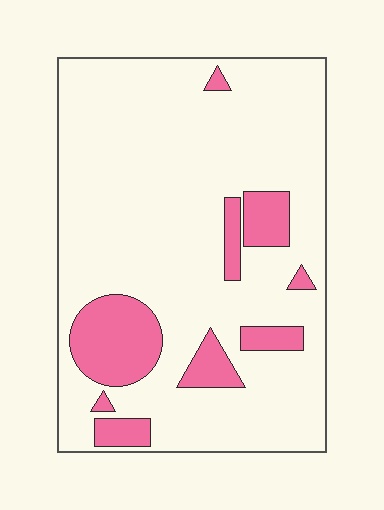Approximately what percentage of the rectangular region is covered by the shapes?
Approximately 15%.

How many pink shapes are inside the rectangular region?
9.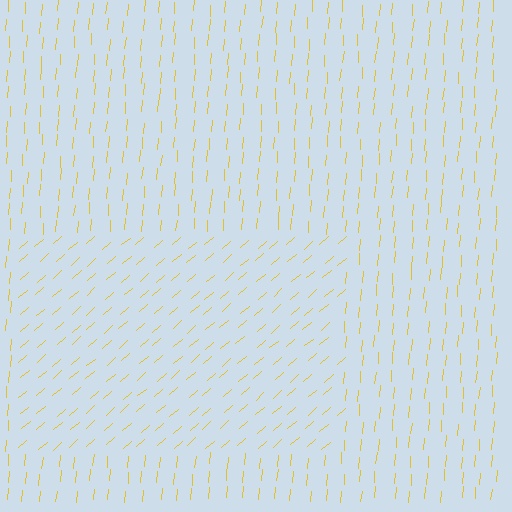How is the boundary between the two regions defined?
The boundary is defined purely by a change in line orientation (approximately 45 degrees difference). All lines are the same color and thickness.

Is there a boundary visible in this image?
Yes, there is a texture boundary formed by a change in line orientation.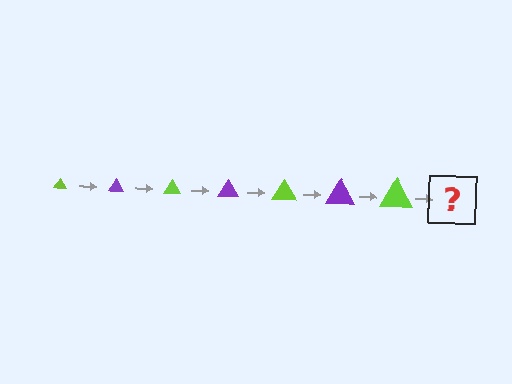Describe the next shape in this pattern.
It should be a purple triangle, larger than the previous one.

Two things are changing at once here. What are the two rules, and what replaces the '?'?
The two rules are that the triangle grows larger each step and the color cycles through lime and purple. The '?' should be a purple triangle, larger than the previous one.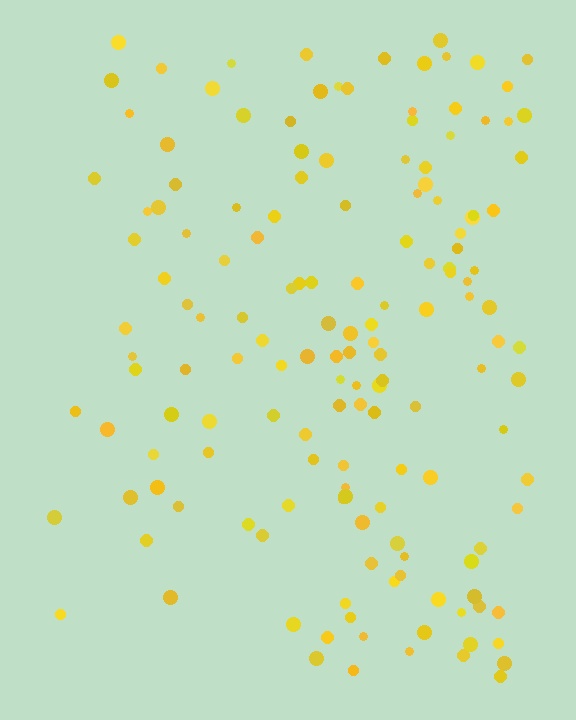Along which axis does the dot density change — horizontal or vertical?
Horizontal.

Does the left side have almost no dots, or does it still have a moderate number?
Still a moderate number, just noticeably fewer than the right.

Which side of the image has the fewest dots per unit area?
The left.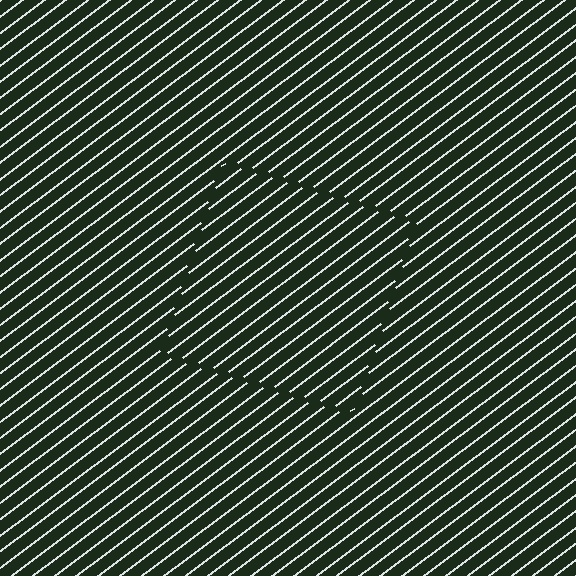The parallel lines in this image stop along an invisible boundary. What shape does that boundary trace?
An illusory square. The interior of the shape contains the same grating, shifted by half a period — the contour is defined by the phase discontinuity where line-ends from the inner and outer gratings abut.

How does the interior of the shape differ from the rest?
The interior of the shape contains the same grating, shifted by half a period — the contour is defined by the phase discontinuity where line-ends from the inner and outer gratings abut.